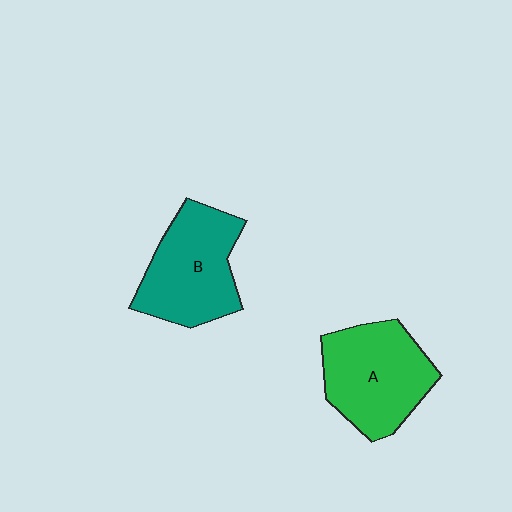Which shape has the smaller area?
Shape B (teal).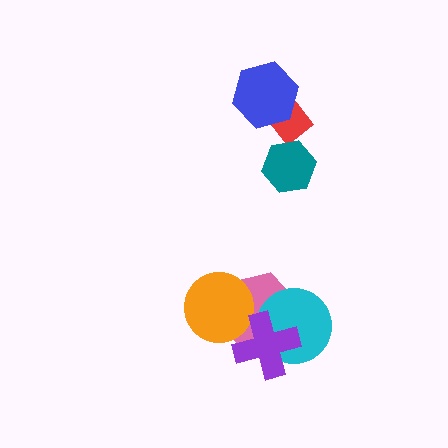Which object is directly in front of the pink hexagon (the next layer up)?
The cyan circle is directly in front of the pink hexagon.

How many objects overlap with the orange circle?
2 objects overlap with the orange circle.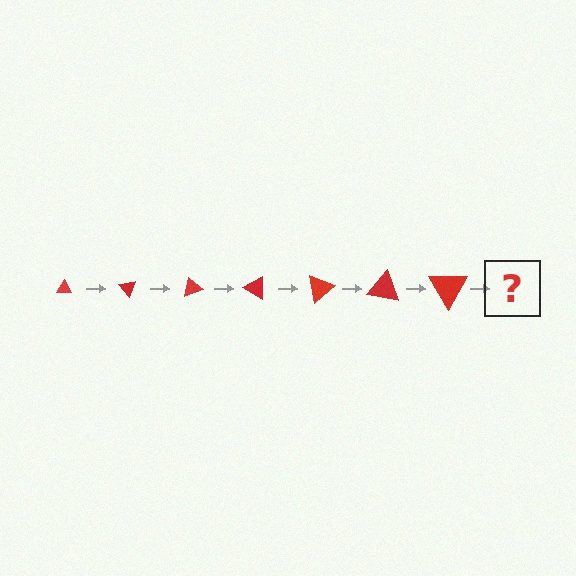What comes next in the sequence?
The next element should be a triangle, larger than the previous one and rotated 350 degrees from the start.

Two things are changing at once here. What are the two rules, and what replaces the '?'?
The two rules are that the triangle grows larger each step and it rotates 50 degrees each step. The '?' should be a triangle, larger than the previous one and rotated 350 degrees from the start.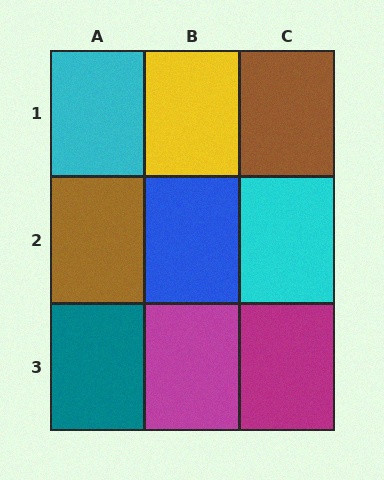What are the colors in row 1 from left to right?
Cyan, yellow, brown.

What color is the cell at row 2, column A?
Brown.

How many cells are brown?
2 cells are brown.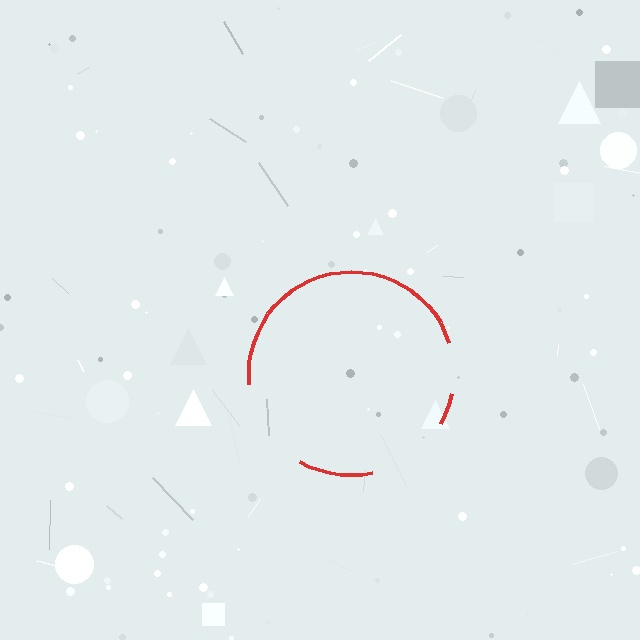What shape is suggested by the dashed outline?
The dashed outline suggests a circle.